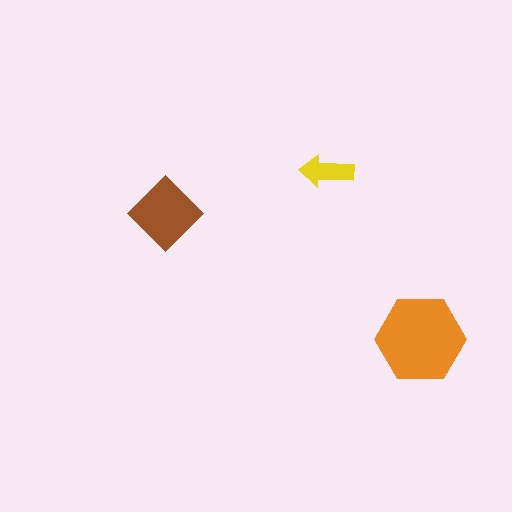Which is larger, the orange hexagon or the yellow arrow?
The orange hexagon.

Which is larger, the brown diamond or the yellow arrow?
The brown diamond.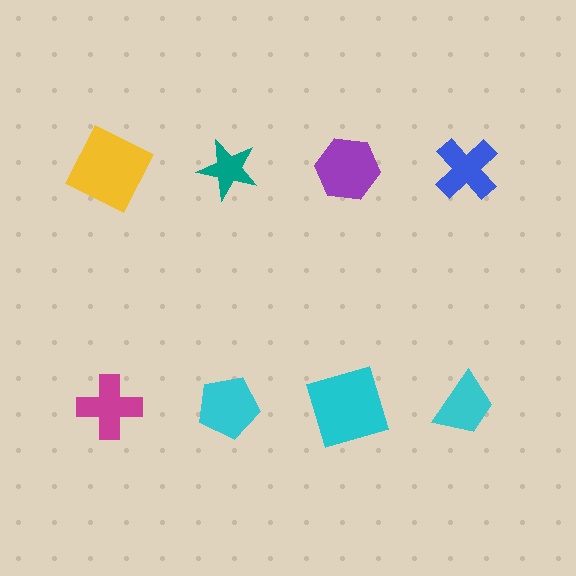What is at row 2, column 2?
A cyan pentagon.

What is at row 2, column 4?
A cyan trapezoid.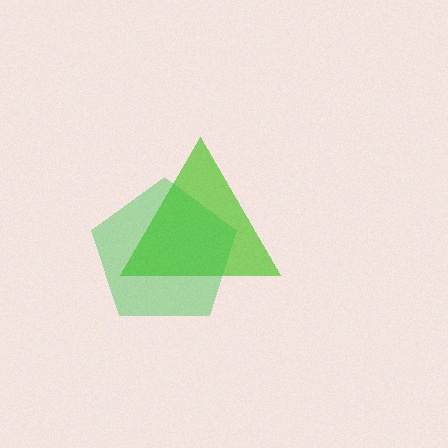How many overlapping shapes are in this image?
There are 2 overlapping shapes in the image.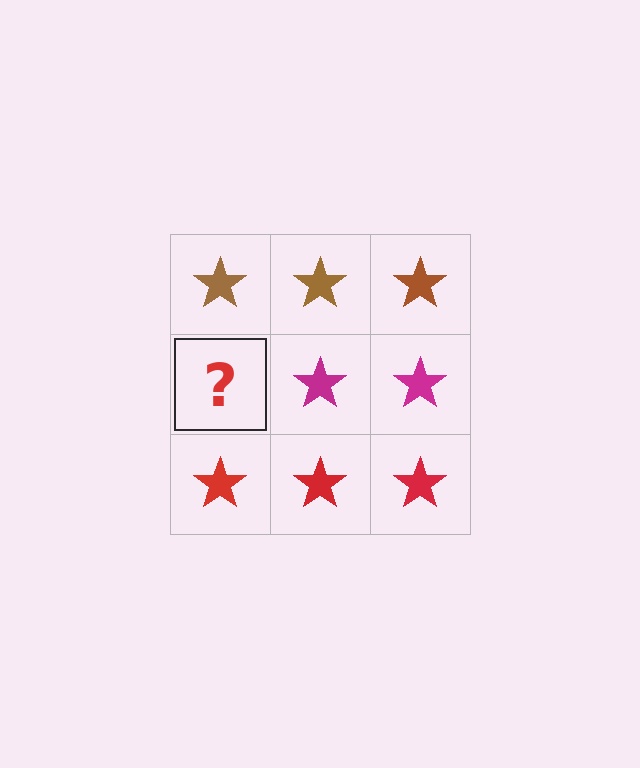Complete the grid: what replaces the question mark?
The question mark should be replaced with a magenta star.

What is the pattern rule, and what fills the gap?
The rule is that each row has a consistent color. The gap should be filled with a magenta star.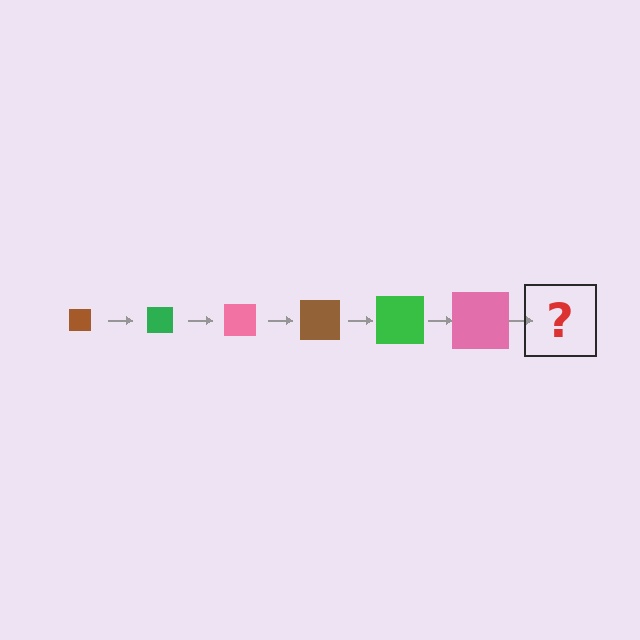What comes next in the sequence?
The next element should be a brown square, larger than the previous one.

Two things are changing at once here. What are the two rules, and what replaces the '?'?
The two rules are that the square grows larger each step and the color cycles through brown, green, and pink. The '?' should be a brown square, larger than the previous one.